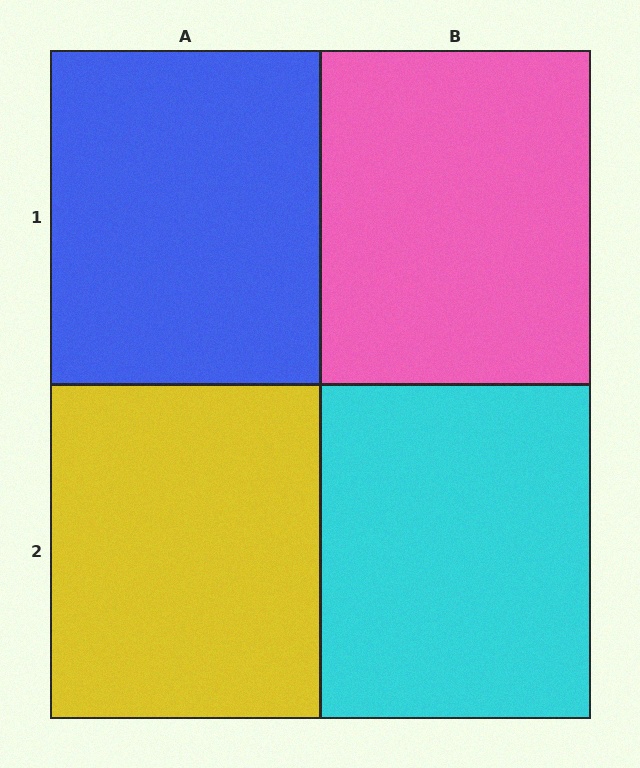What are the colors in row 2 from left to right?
Yellow, cyan.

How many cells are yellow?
1 cell is yellow.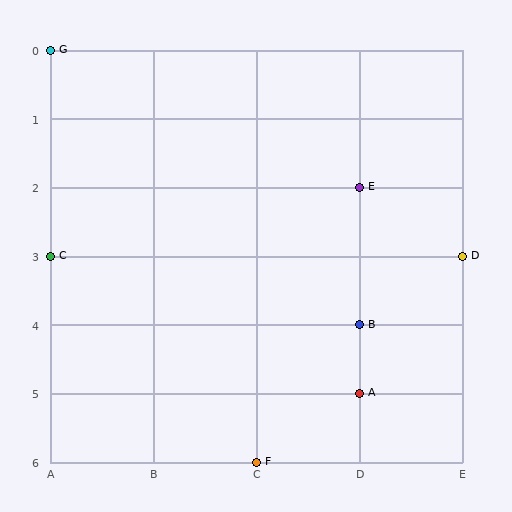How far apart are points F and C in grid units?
Points F and C are 2 columns and 3 rows apart (about 3.6 grid units diagonally).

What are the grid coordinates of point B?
Point B is at grid coordinates (D, 4).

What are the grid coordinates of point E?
Point E is at grid coordinates (D, 2).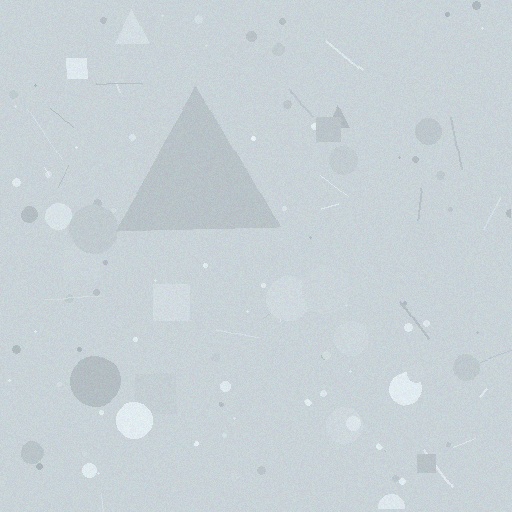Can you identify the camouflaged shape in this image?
The camouflaged shape is a triangle.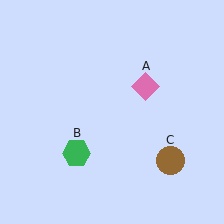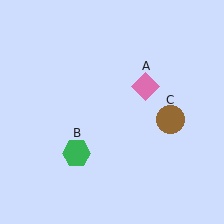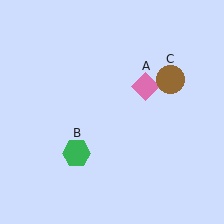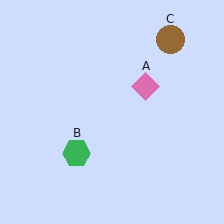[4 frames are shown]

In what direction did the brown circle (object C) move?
The brown circle (object C) moved up.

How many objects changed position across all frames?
1 object changed position: brown circle (object C).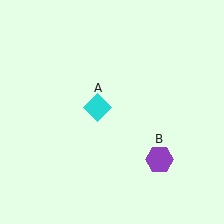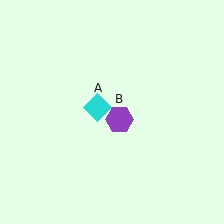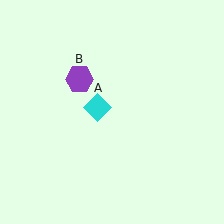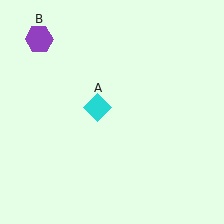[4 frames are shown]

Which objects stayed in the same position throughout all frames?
Cyan diamond (object A) remained stationary.